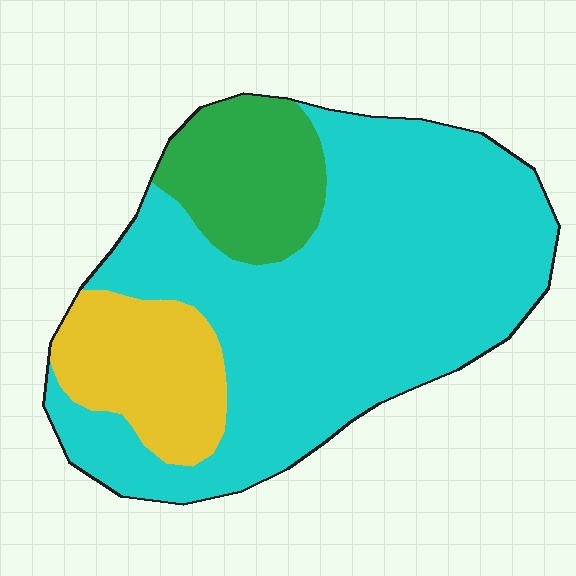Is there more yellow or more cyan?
Cyan.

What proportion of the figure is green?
Green covers 15% of the figure.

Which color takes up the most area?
Cyan, at roughly 70%.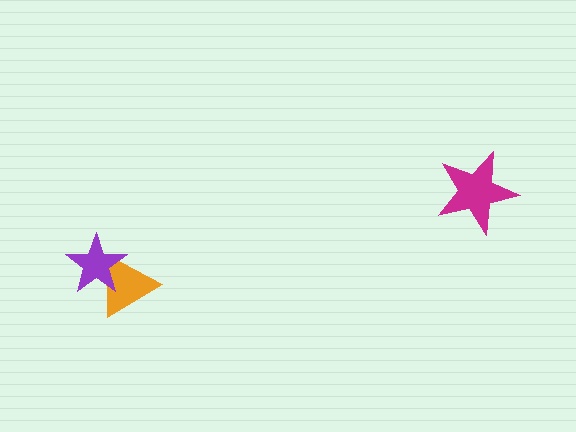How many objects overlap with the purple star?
1 object overlaps with the purple star.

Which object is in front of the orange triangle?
The purple star is in front of the orange triangle.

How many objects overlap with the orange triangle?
1 object overlaps with the orange triangle.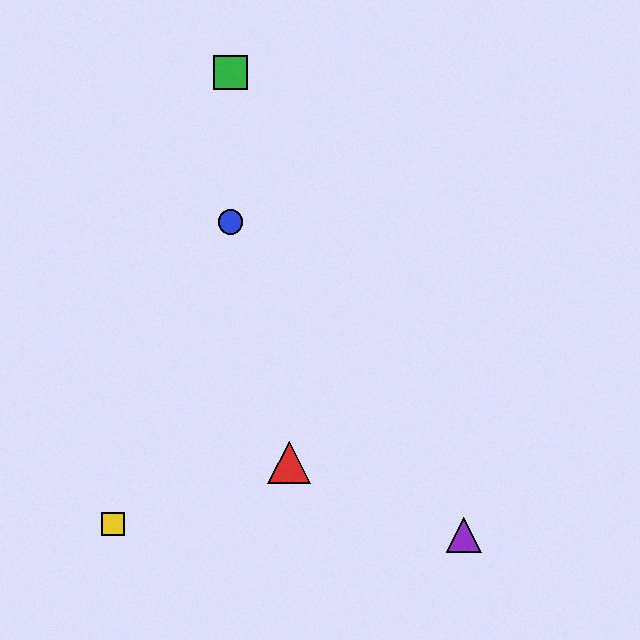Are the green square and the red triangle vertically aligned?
No, the green square is at x≈231 and the red triangle is at x≈289.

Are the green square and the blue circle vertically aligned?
Yes, both are at x≈231.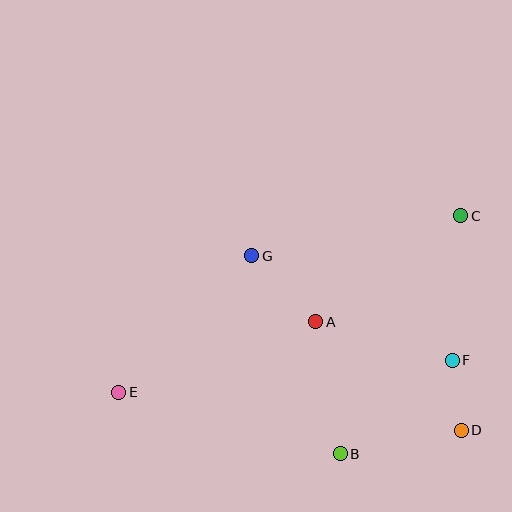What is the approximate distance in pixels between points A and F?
The distance between A and F is approximately 142 pixels.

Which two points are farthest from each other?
Points C and E are farthest from each other.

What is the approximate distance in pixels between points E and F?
The distance between E and F is approximately 335 pixels.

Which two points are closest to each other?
Points D and F are closest to each other.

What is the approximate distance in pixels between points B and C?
The distance between B and C is approximately 267 pixels.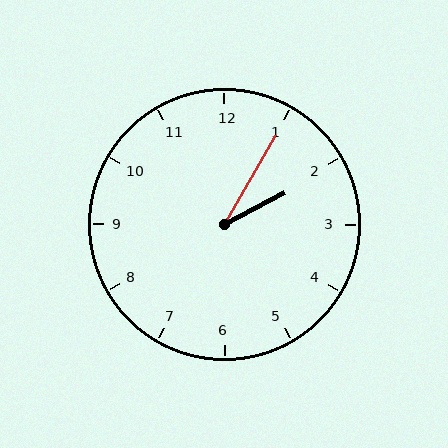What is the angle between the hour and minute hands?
Approximately 32 degrees.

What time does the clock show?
2:05.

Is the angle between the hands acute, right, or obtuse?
It is acute.